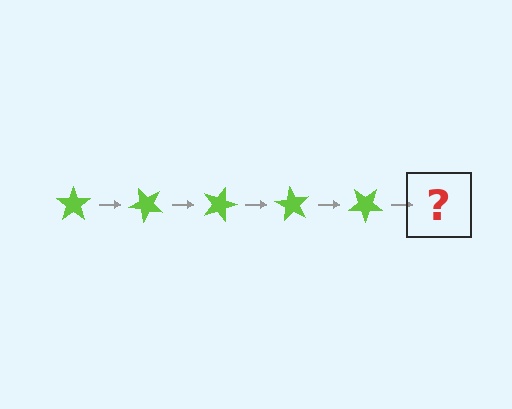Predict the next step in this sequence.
The next step is a lime star rotated 225 degrees.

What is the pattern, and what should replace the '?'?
The pattern is that the star rotates 45 degrees each step. The '?' should be a lime star rotated 225 degrees.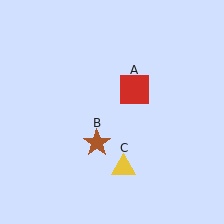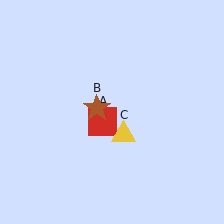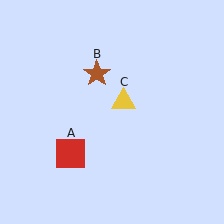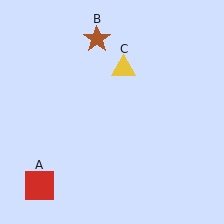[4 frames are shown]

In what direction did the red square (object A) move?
The red square (object A) moved down and to the left.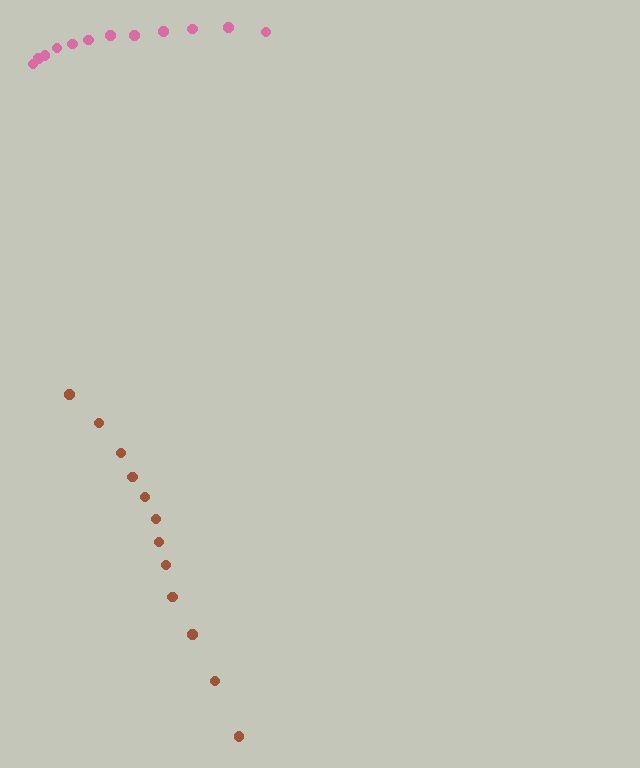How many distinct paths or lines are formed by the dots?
There are 2 distinct paths.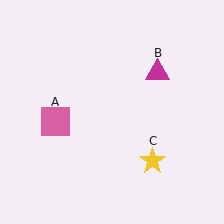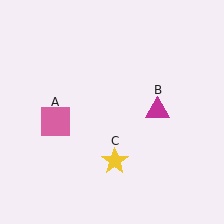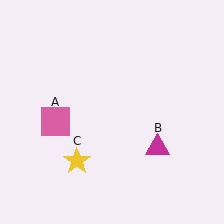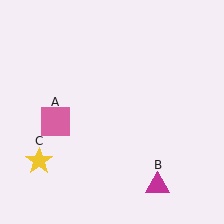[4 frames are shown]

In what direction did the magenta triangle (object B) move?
The magenta triangle (object B) moved down.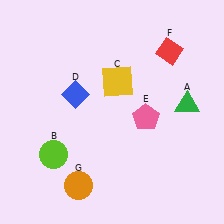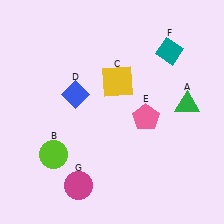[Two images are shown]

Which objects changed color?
F changed from red to teal. G changed from orange to magenta.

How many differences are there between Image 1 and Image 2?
There are 2 differences between the two images.